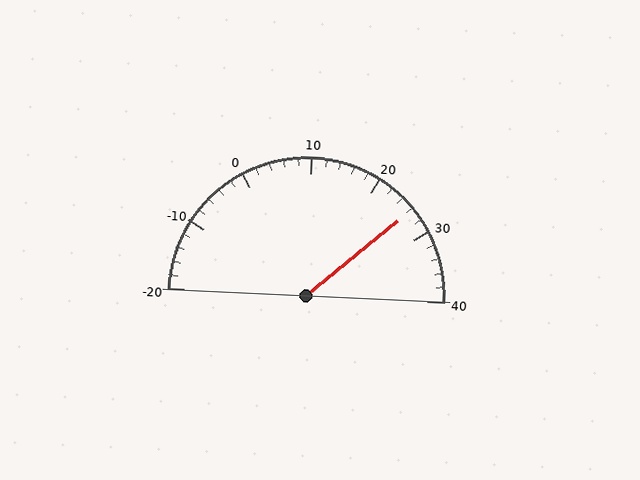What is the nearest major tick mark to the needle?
The nearest major tick mark is 30.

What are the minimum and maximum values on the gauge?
The gauge ranges from -20 to 40.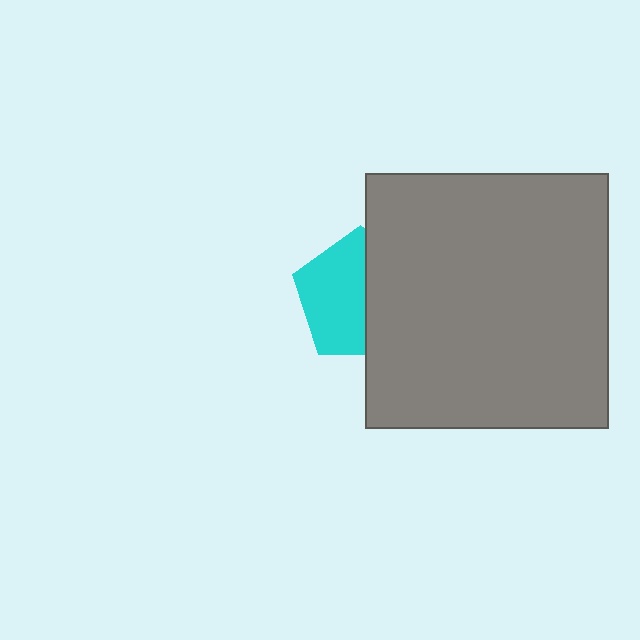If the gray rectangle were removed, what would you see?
You would see the complete cyan pentagon.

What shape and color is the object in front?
The object in front is a gray rectangle.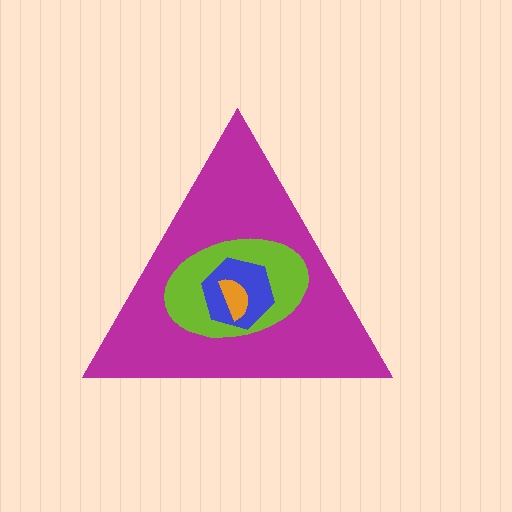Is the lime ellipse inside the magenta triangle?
Yes.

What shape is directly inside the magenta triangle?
The lime ellipse.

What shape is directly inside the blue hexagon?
The orange semicircle.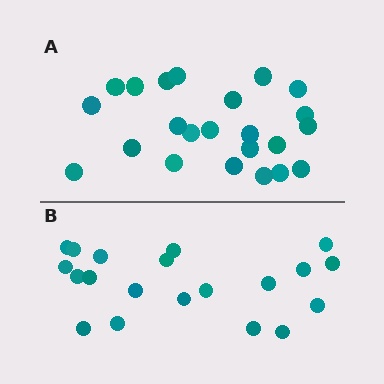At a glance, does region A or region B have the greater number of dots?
Region A (the top region) has more dots.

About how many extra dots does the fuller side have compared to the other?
Region A has just a few more — roughly 2 or 3 more dots than region B.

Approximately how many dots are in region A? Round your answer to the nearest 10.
About 20 dots. (The exact count is 23, which rounds to 20.)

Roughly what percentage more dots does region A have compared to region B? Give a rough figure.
About 15% more.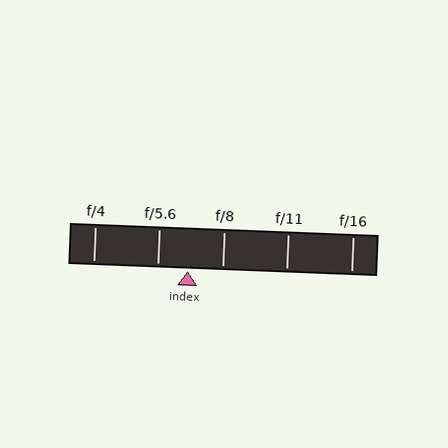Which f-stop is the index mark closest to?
The index mark is closest to f/5.6.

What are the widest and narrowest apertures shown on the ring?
The widest aperture shown is f/4 and the narrowest is f/16.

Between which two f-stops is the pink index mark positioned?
The index mark is between f/5.6 and f/8.